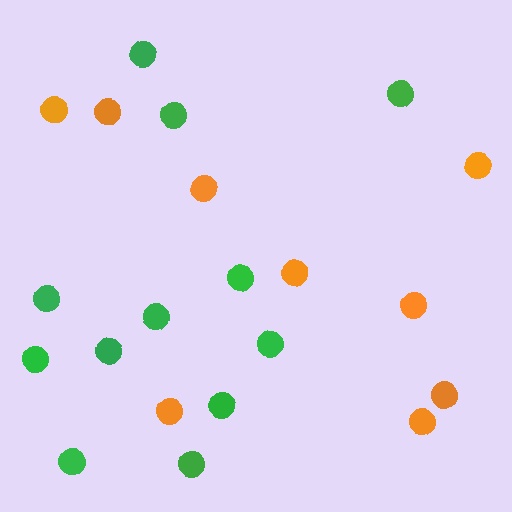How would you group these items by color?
There are 2 groups: one group of orange circles (9) and one group of green circles (12).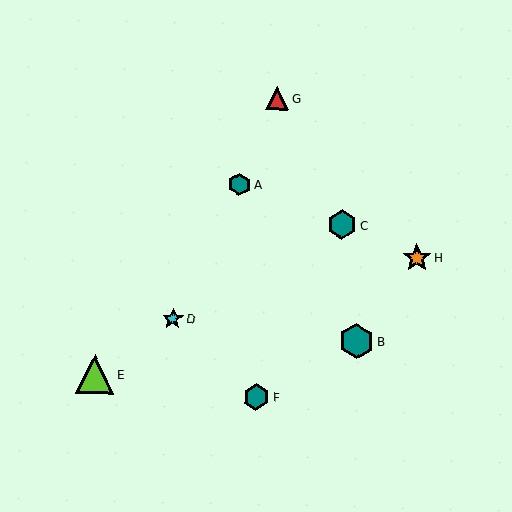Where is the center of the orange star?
The center of the orange star is at (417, 257).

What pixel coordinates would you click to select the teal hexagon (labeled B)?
Click at (357, 341) to select the teal hexagon B.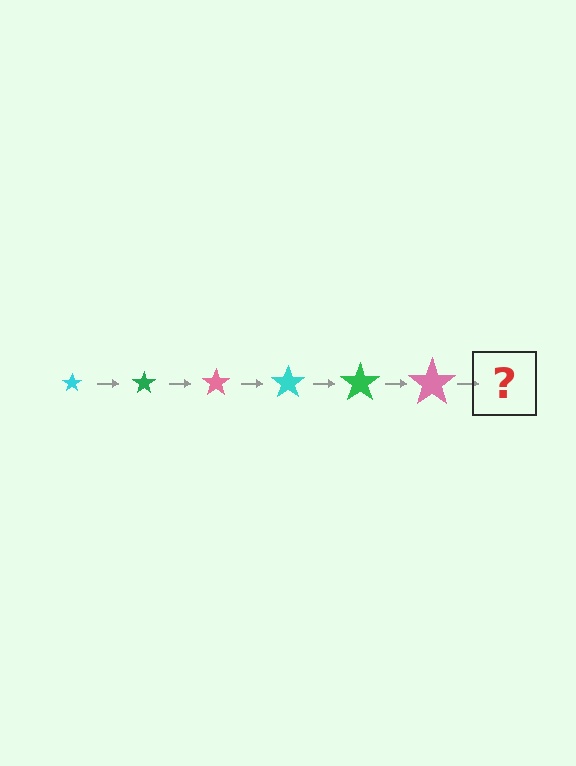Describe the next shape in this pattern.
It should be a cyan star, larger than the previous one.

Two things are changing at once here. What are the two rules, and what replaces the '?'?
The two rules are that the star grows larger each step and the color cycles through cyan, green, and pink. The '?' should be a cyan star, larger than the previous one.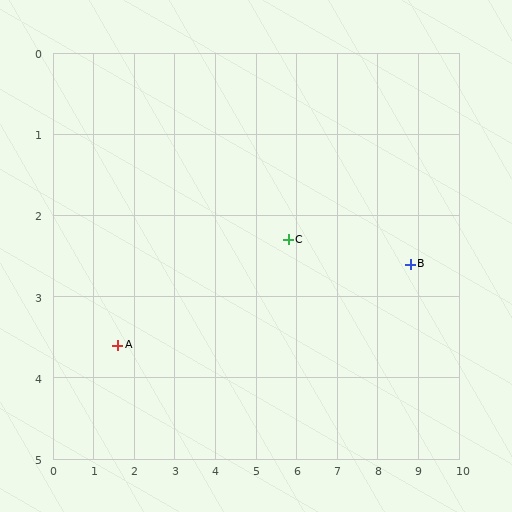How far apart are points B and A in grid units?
Points B and A are about 7.3 grid units apart.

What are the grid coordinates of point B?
Point B is at approximately (8.8, 2.6).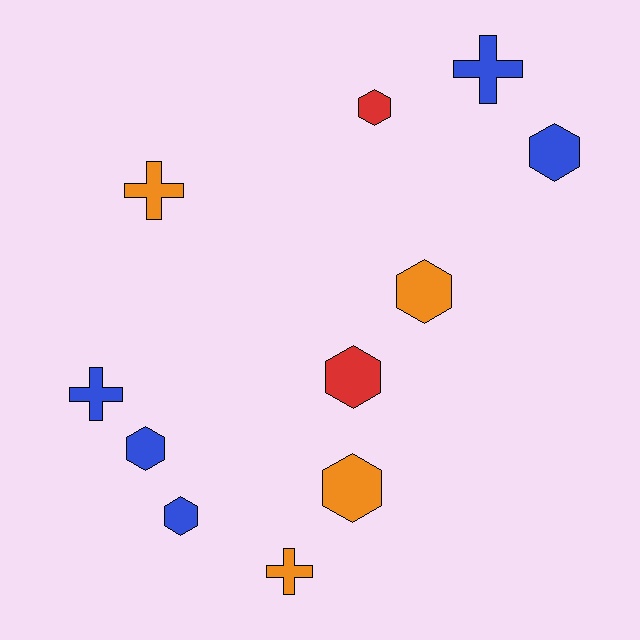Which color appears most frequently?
Blue, with 5 objects.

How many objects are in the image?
There are 11 objects.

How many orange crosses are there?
There are 2 orange crosses.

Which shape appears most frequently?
Hexagon, with 7 objects.